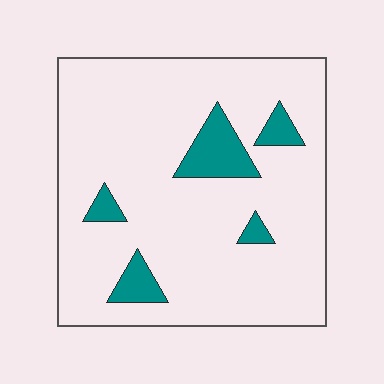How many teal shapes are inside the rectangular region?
5.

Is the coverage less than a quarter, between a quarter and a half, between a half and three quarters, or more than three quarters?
Less than a quarter.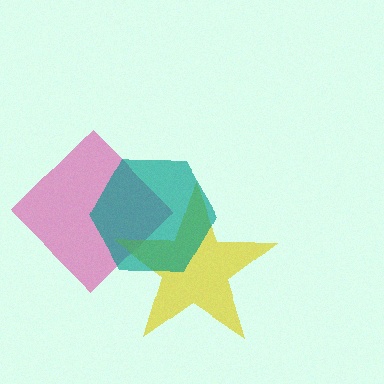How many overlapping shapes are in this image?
There are 3 overlapping shapes in the image.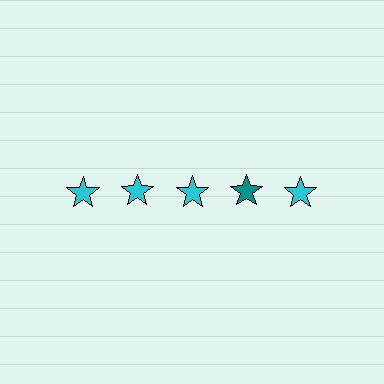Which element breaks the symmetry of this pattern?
The teal star in the top row, second from right column breaks the symmetry. All other shapes are cyan stars.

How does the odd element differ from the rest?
It has a different color: teal instead of cyan.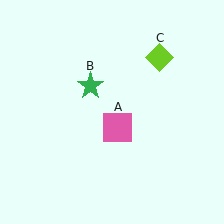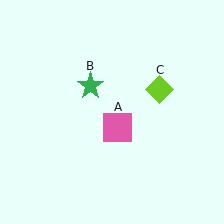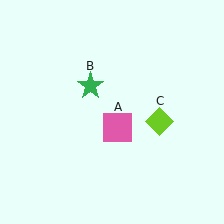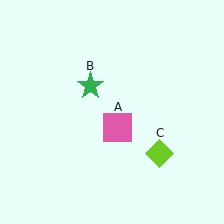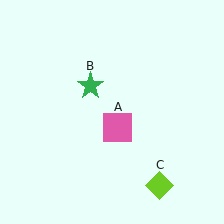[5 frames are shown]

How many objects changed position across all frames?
1 object changed position: lime diamond (object C).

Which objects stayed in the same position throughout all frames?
Pink square (object A) and green star (object B) remained stationary.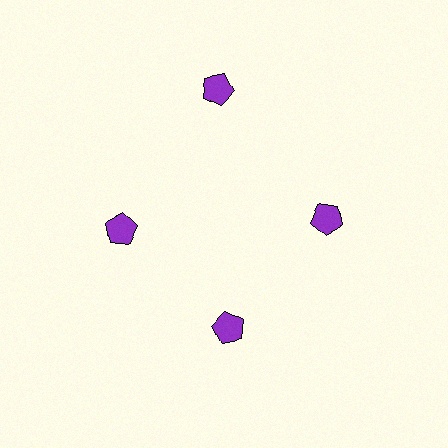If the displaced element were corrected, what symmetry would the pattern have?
It would have 4-fold rotational symmetry — the pattern would map onto itself every 90 degrees.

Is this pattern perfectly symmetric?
No. The 4 purple pentagons are arranged in a ring, but one element near the 12 o'clock position is pushed outward from the center, breaking the 4-fold rotational symmetry.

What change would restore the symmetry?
The symmetry would be restored by moving it inward, back onto the ring so that all 4 pentagons sit at equal angles and equal distance from the center.